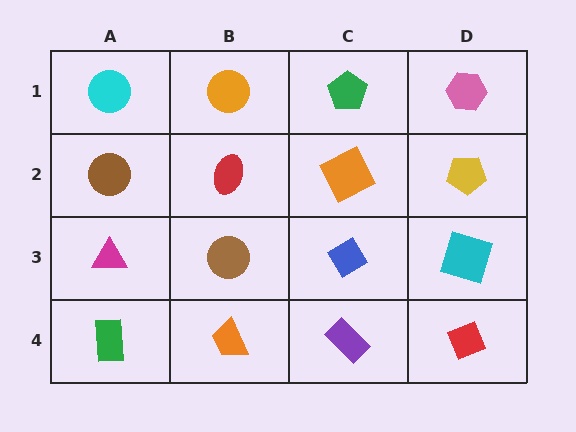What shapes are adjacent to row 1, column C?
An orange square (row 2, column C), an orange circle (row 1, column B), a pink hexagon (row 1, column D).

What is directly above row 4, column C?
A blue diamond.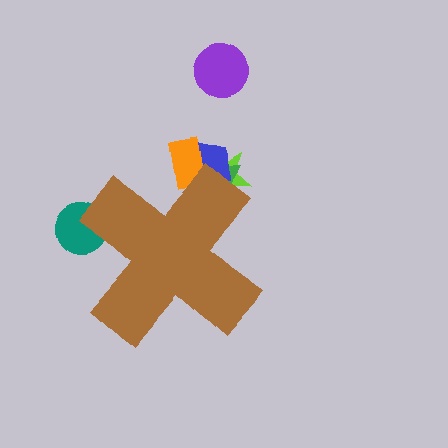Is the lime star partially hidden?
Yes, the lime star is partially hidden behind the brown cross.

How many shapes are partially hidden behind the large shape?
5 shapes are partially hidden.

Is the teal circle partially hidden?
Yes, the teal circle is partially hidden behind the brown cross.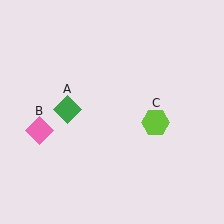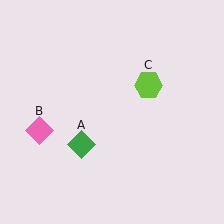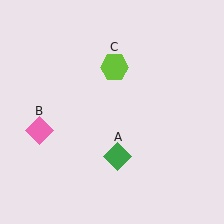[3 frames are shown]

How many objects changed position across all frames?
2 objects changed position: green diamond (object A), lime hexagon (object C).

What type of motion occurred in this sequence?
The green diamond (object A), lime hexagon (object C) rotated counterclockwise around the center of the scene.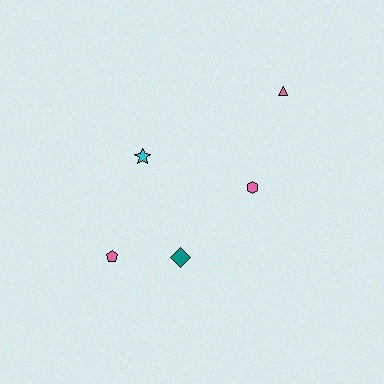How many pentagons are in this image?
There is 1 pentagon.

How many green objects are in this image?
There are no green objects.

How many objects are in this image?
There are 5 objects.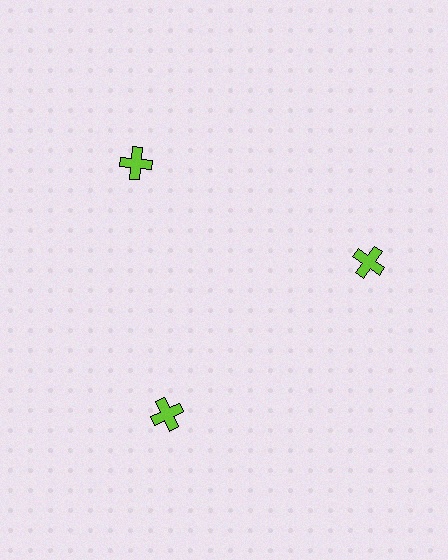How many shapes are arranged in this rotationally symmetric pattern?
There are 3 shapes, arranged in 3 groups of 1.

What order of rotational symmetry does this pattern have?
This pattern has 3-fold rotational symmetry.